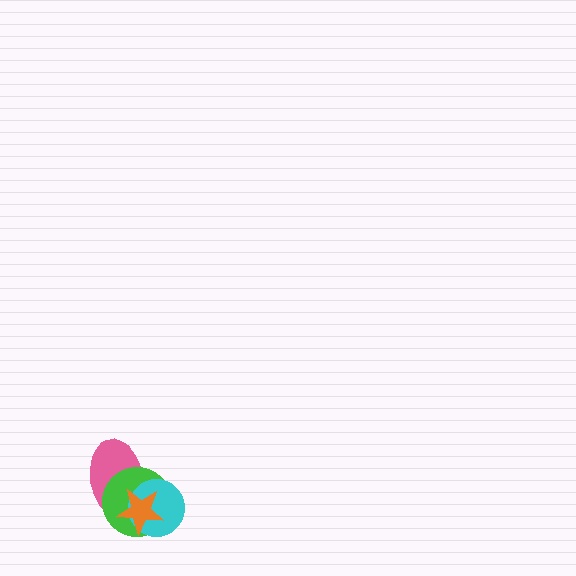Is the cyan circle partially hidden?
Yes, it is partially covered by another shape.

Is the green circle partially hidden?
Yes, it is partially covered by another shape.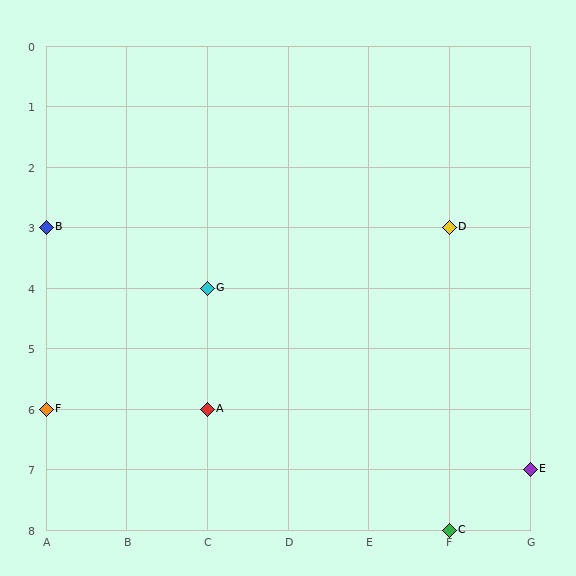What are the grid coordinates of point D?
Point D is at grid coordinates (F, 3).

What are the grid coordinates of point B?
Point B is at grid coordinates (A, 3).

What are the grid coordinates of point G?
Point G is at grid coordinates (C, 4).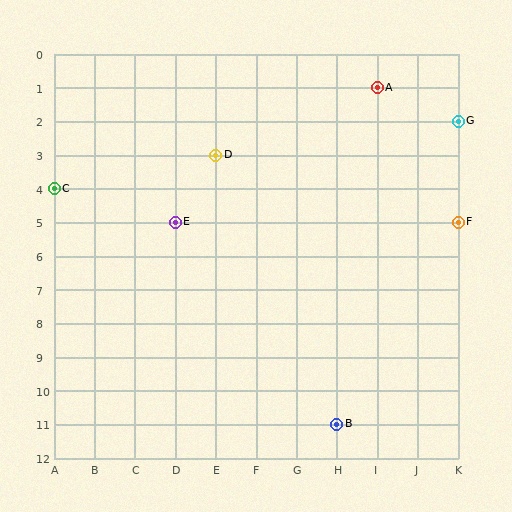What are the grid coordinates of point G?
Point G is at grid coordinates (K, 2).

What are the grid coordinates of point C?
Point C is at grid coordinates (A, 4).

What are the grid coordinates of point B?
Point B is at grid coordinates (H, 11).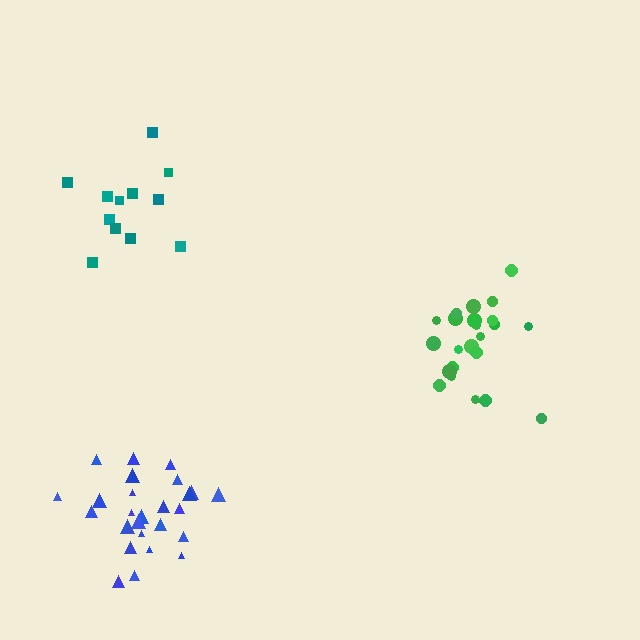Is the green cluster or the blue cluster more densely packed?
Blue.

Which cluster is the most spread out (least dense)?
Teal.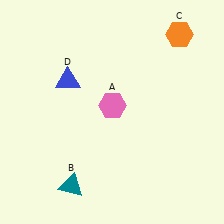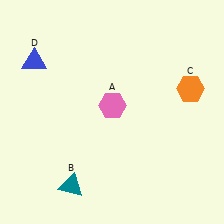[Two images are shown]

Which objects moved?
The objects that moved are: the orange hexagon (C), the blue triangle (D).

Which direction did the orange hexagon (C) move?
The orange hexagon (C) moved down.